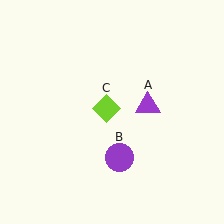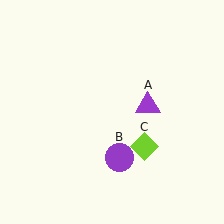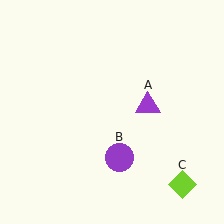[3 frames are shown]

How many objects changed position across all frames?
1 object changed position: lime diamond (object C).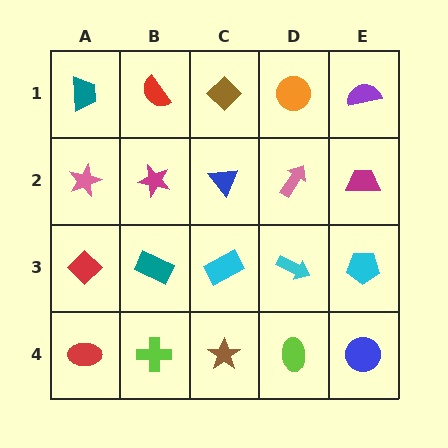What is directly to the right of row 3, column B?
A cyan rectangle.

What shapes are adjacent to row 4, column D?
A cyan arrow (row 3, column D), a brown star (row 4, column C), a blue circle (row 4, column E).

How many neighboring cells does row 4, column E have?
2.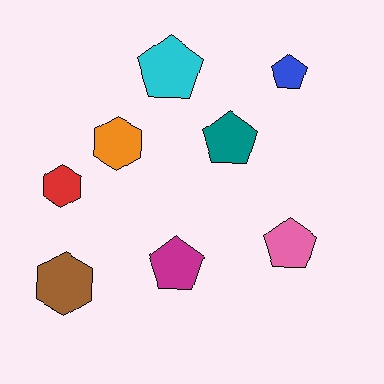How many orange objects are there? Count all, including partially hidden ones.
There is 1 orange object.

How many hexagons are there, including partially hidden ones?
There are 3 hexagons.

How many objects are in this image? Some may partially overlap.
There are 8 objects.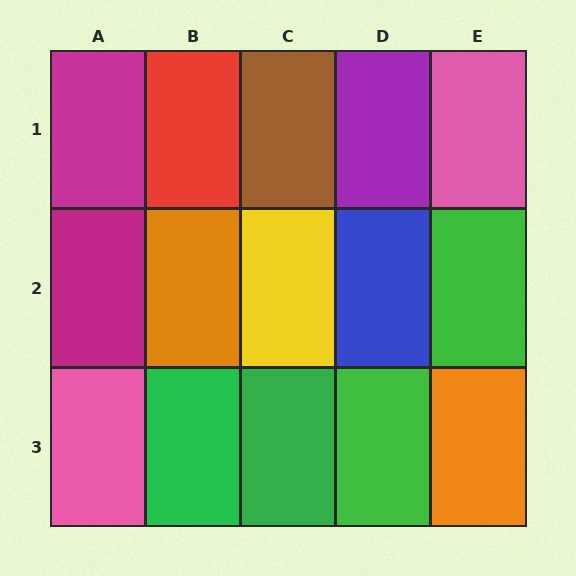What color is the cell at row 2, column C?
Yellow.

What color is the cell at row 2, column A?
Magenta.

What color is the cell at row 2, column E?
Green.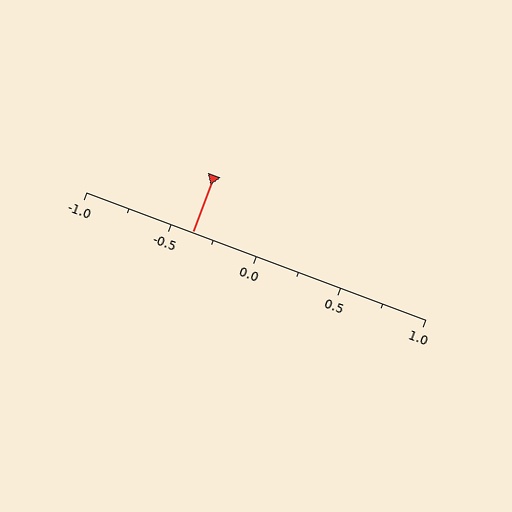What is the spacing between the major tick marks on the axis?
The major ticks are spaced 0.5 apart.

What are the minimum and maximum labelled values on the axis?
The axis runs from -1.0 to 1.0.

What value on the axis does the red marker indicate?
The marker indicates approximately -0.38.